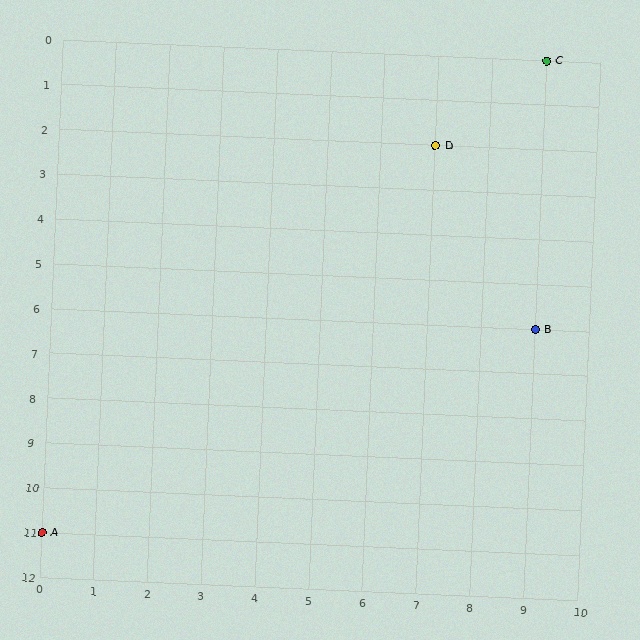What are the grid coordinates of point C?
Point C is at grid coordinates (9, 0).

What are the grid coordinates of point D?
Point D is at grid coordinates (7, 2).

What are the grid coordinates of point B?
Point B is at grid coordinates (9, 6).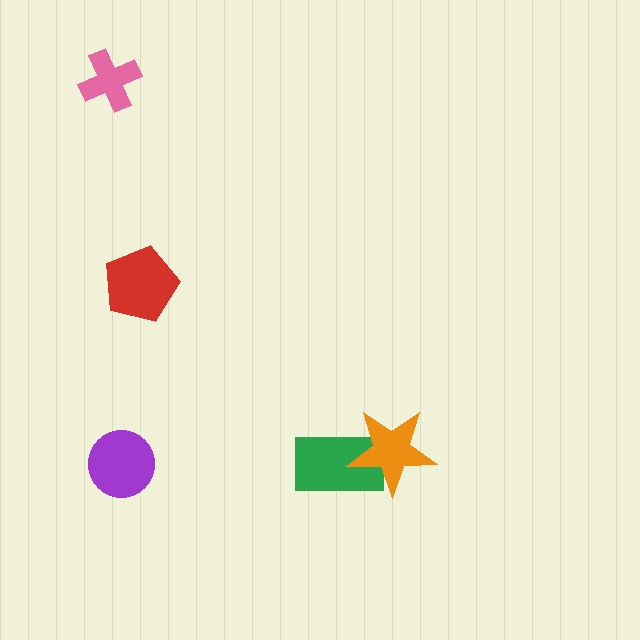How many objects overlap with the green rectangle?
1 object overlaps with the green rectangle.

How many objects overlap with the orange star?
1 object overlaps with the orange star.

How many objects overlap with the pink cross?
0 objects overlap with the pink cross.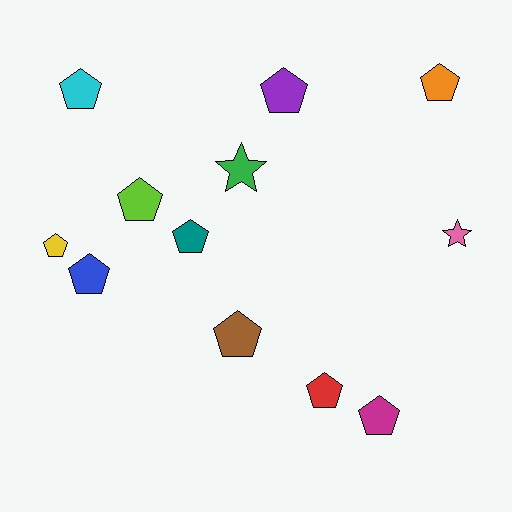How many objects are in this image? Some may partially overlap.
There are 12 objects.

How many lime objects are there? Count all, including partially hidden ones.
There is 1 lime object.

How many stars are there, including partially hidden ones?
There are 2 stars.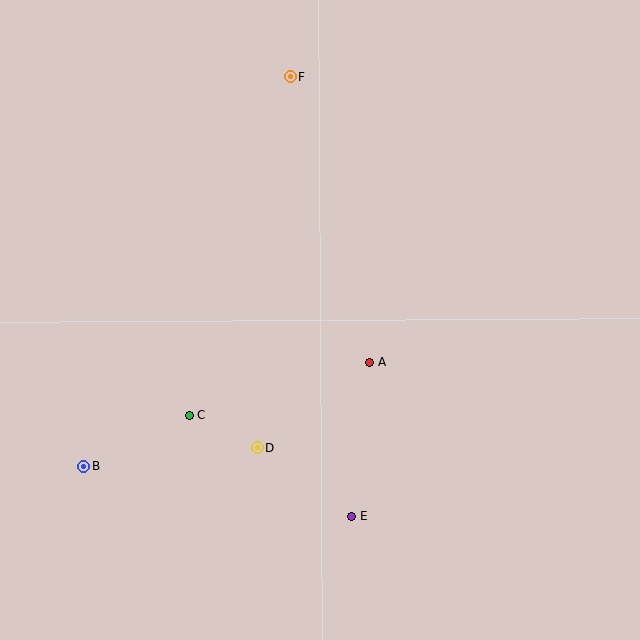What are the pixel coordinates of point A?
Point A is at (370, 362).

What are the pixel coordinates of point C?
Point C is at (189, 415).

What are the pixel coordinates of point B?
Point B is at (84, 467).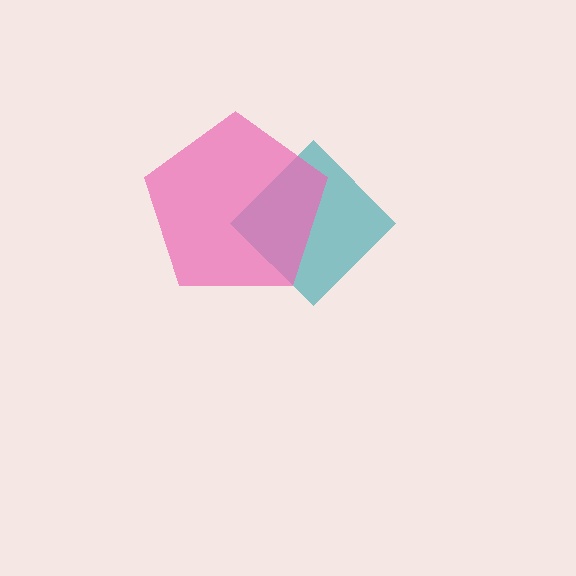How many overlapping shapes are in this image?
There are 2 overlapping shapes in the image.